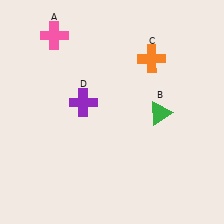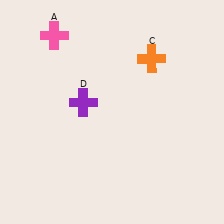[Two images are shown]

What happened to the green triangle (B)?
The green triangle (B) was removed in Image 2. It was in the bottom-right area of Image 1.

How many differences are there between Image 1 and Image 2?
There is 1 difference between the two images.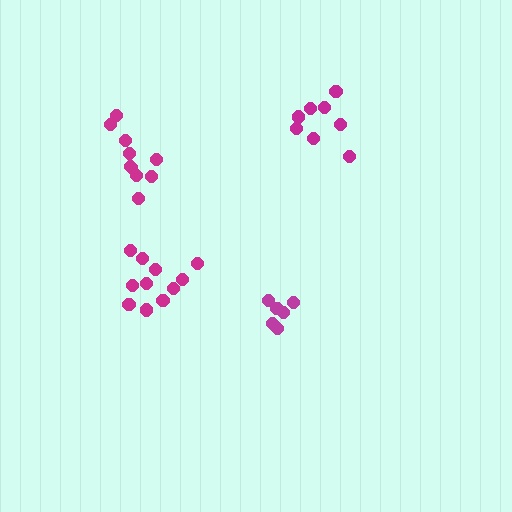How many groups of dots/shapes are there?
There are 4 groups.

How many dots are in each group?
Group 1: 8 dots, Group 2: 11 dots, Group 3: 10 dots, Group 4: 6 dots (35 total).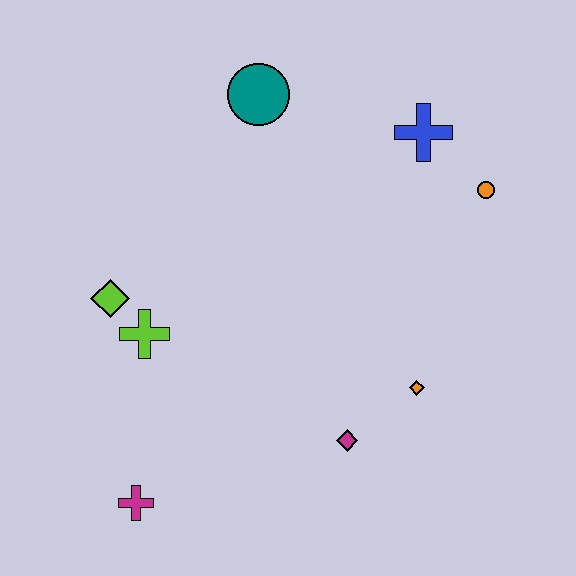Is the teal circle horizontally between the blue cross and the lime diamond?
Yes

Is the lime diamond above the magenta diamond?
Yes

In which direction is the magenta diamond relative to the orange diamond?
The magenta diamond is to the left of the orange diamond.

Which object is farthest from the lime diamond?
The orange circle is farthest from the lime diamond.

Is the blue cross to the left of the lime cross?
No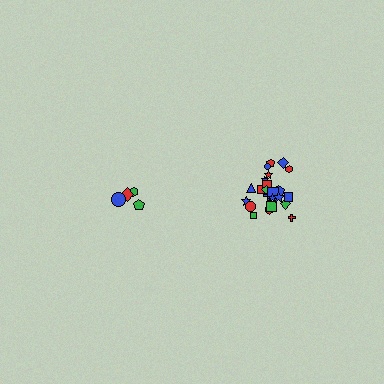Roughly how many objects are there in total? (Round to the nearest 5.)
Roughly 30 objects in total.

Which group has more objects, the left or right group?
The right group.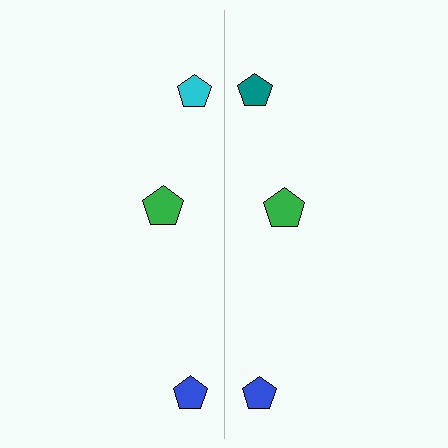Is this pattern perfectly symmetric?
No, the pattern is not perfectly symmetric. The teal pentagon on the right side breaks the symmetry — its mirror counterpart is cyan.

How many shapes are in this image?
There are 6 shapes in this image.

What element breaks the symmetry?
The teal pentagon on the right side breaks the symmetry — its mirror counterpart is cyan.